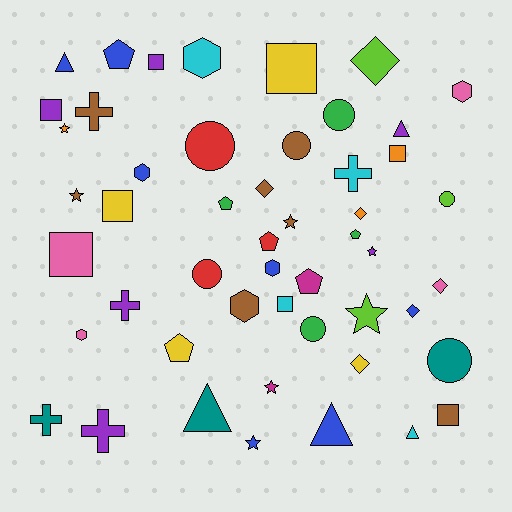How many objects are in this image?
There are 50 objects.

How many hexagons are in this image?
There are 6 hexagons.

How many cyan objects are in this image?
There are 4 cyan objects.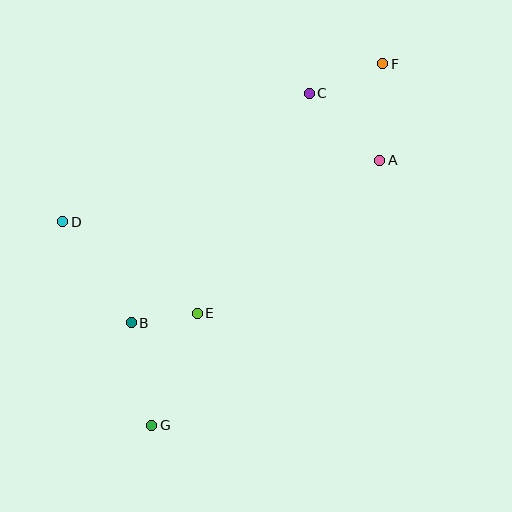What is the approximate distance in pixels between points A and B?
The distance between A and B is approximately 297 pixels.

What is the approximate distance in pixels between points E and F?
The distance between E and F is approximately 311 pixels.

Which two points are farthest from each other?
Points F and G are farthest from each other.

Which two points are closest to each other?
Points B and E are closest to each other.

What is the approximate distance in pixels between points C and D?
The distance between C and D is approximately 278 pixels.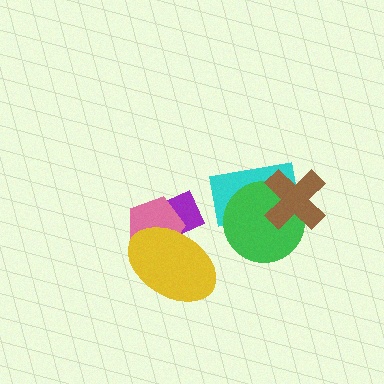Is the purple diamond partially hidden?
Yes, it is partially covered by another shape.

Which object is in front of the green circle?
The brown cross is in front of the green circle.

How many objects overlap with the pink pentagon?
2 objects overlap with the pink pentagon.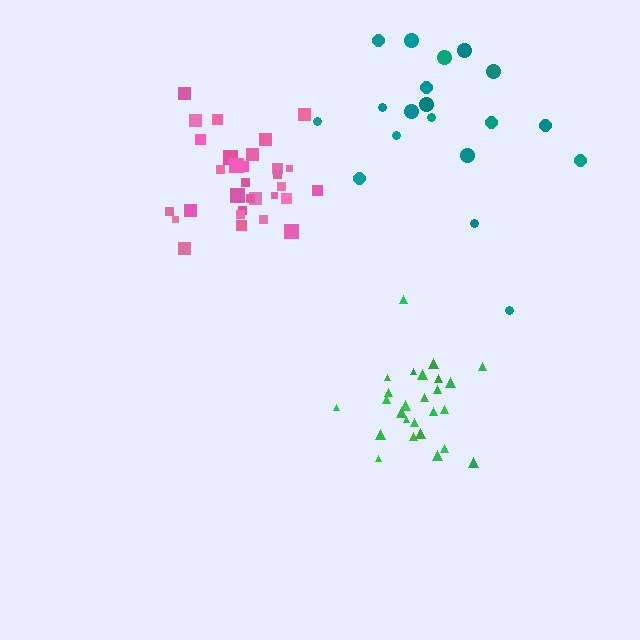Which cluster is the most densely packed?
Pink.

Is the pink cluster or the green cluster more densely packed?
Pink.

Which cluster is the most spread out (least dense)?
Teal.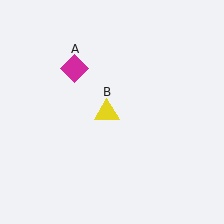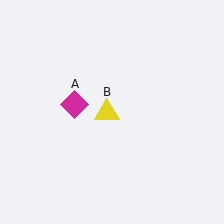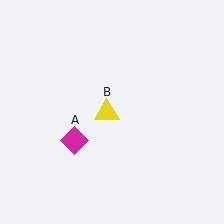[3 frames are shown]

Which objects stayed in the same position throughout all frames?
Yellow triangle (object B) remained stationary.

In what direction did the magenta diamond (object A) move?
The magenta diamond (object A) moved down.